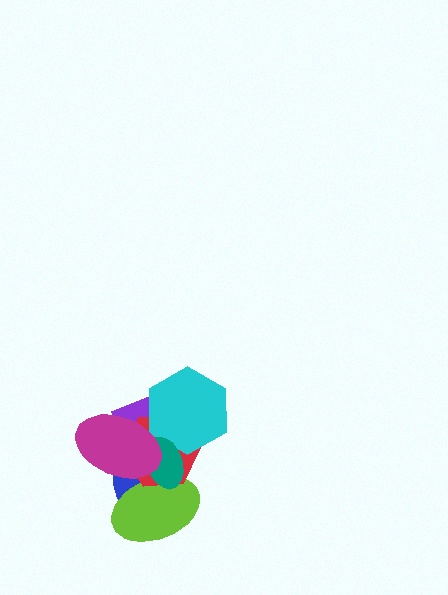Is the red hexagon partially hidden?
Yes, it is partially covered by another shape.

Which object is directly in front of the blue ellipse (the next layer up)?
The lime ellipse is directly in front of the blue ellipse.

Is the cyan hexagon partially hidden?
Yes, it is partially covered by another shape.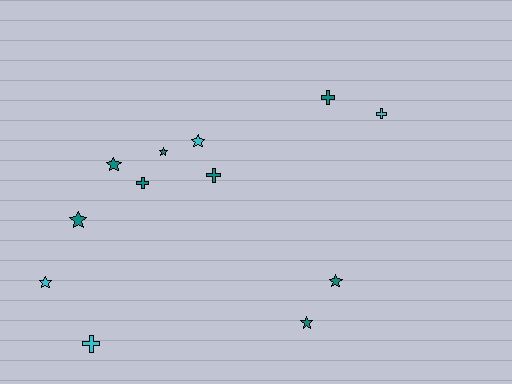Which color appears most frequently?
Teal, with 8 objects.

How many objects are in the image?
There are 12 objects.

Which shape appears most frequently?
Star, with 7 objects.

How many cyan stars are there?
There are 2 cyan stars.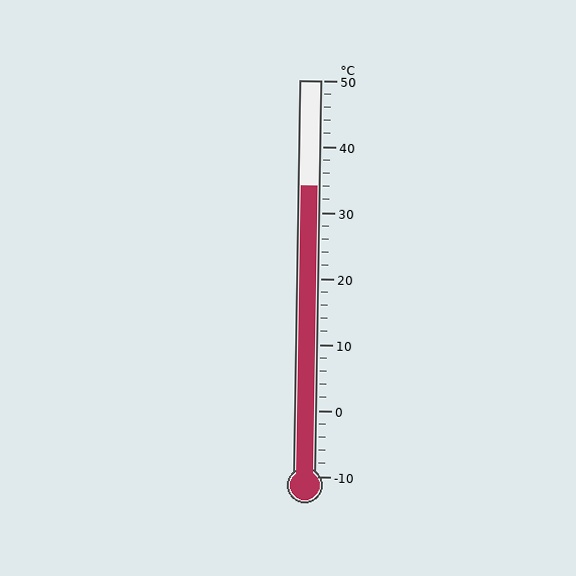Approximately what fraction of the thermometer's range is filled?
The thermometer is filled to approximately 75% of its range.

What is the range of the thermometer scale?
The thermometer scale ranges from -10°C to 50°C.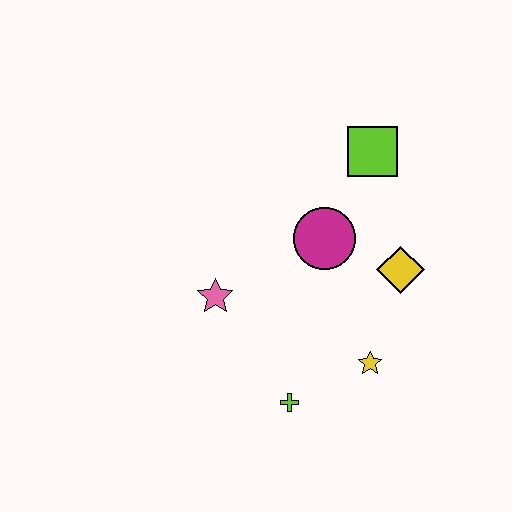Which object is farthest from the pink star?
The lime square is farthest from the pink star.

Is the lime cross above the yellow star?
No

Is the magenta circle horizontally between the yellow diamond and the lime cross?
Yes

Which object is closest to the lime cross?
The yellow star is closest to the lime cross.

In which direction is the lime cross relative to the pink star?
The lime cross is below the pink star.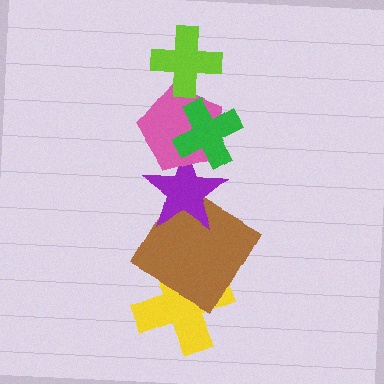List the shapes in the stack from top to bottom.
From top to bottom: the lime cross, the green cross, the pink pentagon, the purple star, the brown diamond, the yellow cross.